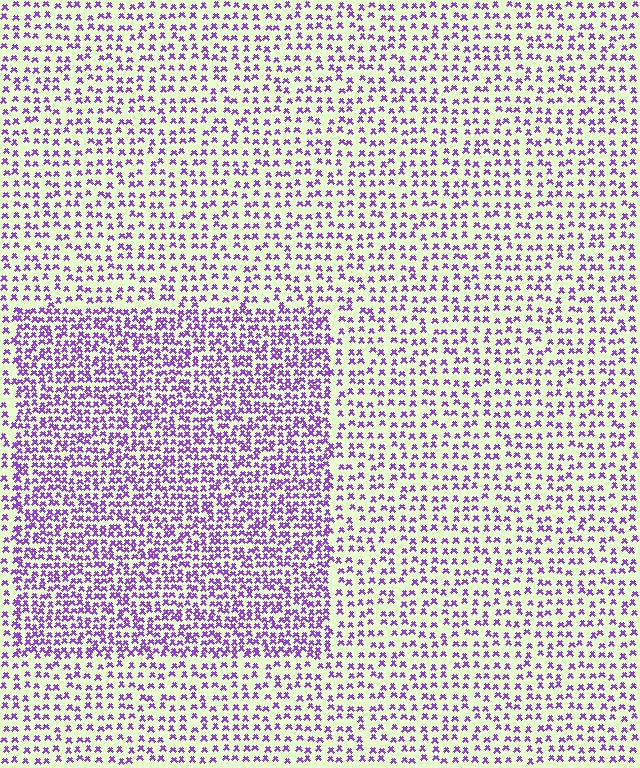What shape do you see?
I see a rectangle.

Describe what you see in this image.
The image contains small purple elements arranged at two different densities. A rectangle-shaped region is visible where the elements are more densely packed than the surrounding area.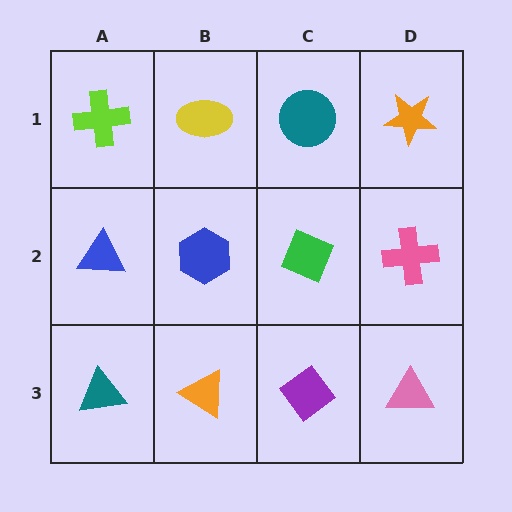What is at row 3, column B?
An orange triangle.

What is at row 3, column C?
A purple diamond.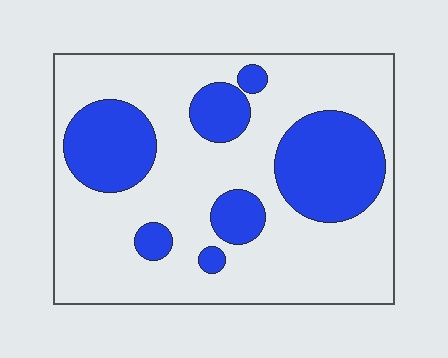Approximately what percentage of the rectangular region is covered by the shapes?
Approximately 30%.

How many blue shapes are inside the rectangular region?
7.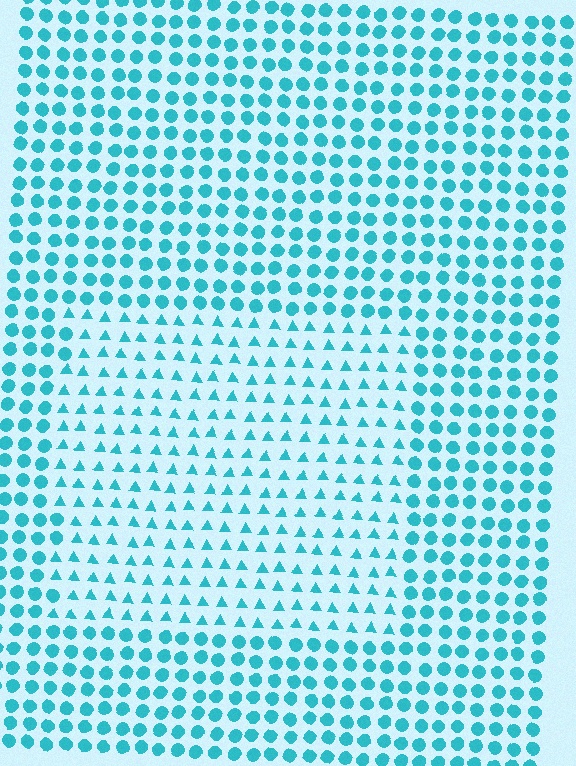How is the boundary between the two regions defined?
The boundary is defined by a change in element shape: triangles inside vs. circles outside. All elements share the same color and spacing.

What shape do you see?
I see a rectangle.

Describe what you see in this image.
The image is filled with small cyan elements arranged in a uniform grid. A rectangle-shaped region contains triangles, while the surrounding area contains circles. The boundary is defined purely by the change in element shape.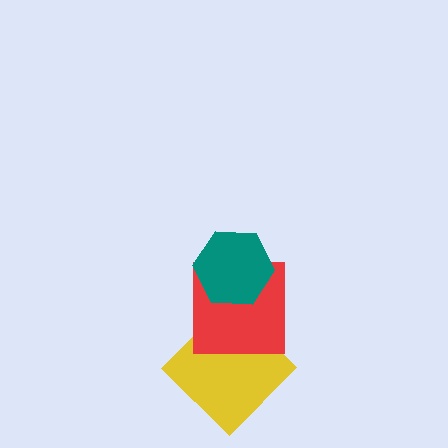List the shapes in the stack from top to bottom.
From top to bottom: the teal hexagon, the red square, the yellow diamond.